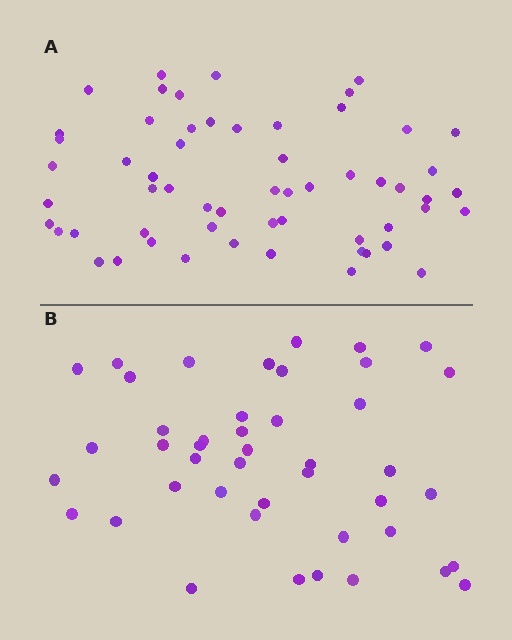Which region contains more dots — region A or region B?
Region A (the top region) has more dots.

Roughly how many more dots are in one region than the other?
Region A has approximately 15 more dots than region B.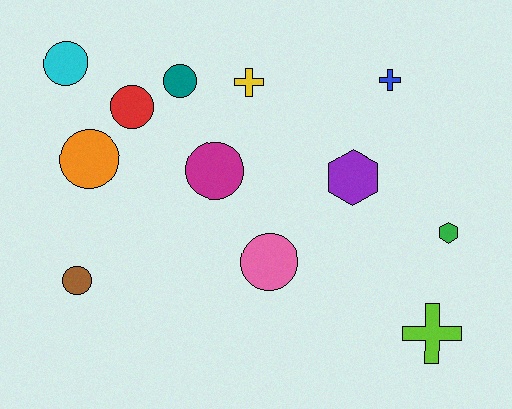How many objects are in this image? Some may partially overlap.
There are 12 objects.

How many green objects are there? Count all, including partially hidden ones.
There is 1 green object.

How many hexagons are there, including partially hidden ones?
There are 2 hexagons.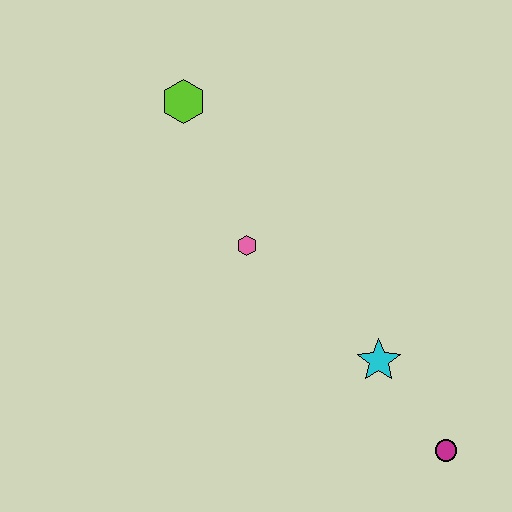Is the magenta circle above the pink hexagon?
No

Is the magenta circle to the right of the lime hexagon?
Yes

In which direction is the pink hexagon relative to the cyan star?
The pink hexagon is to the left of the cyan star.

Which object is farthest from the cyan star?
The lime hexagon is farthest from the cyan star.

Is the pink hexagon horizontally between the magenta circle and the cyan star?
No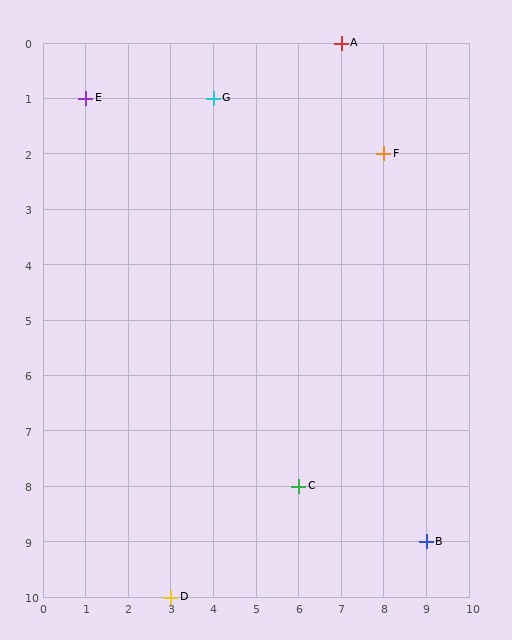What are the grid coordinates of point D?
Point D is at grid coordinates (3, 10).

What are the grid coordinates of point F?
Point F is at grid coordinates (8, 2).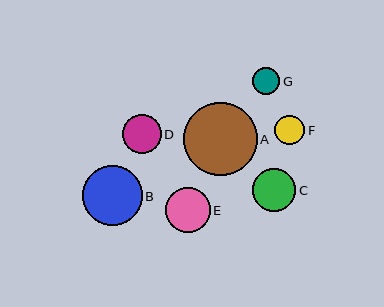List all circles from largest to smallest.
From largest to smallest: A, B, E, C, D, F, G.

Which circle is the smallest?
Circle G is the smallest with a size of approximately 27 pixels.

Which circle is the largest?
Circle A is the largest with a size of approximately 74 pixels.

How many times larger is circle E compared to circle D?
Circle E is approximately 1.2 times the size of circle D.